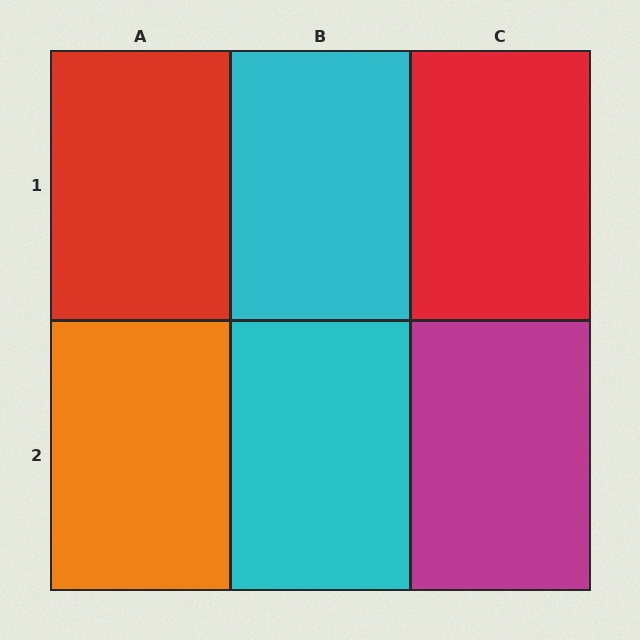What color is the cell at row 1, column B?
Cyan.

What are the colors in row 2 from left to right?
Orange, cyan, magenta.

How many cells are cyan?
2 cells are cyan.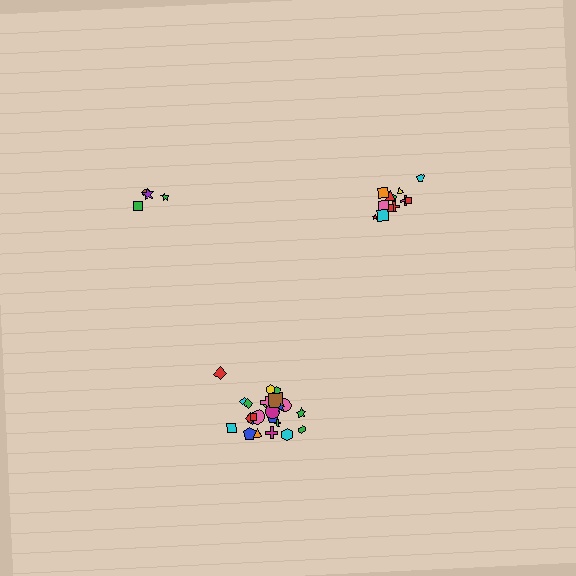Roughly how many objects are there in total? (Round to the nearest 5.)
Roughly 40 objects in total.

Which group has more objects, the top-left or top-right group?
The top-right group.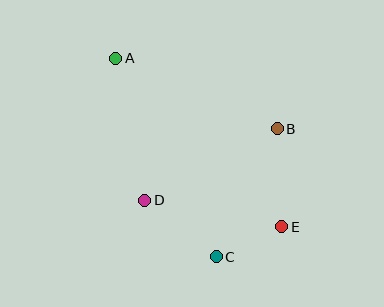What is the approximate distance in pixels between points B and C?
The distance between B and C is approximately 142 pixels.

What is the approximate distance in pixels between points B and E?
The distance between B and E is approximately 98 pixels.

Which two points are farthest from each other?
Points A and E are farthest from each other.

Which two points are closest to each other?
Points C and E are closest to each other.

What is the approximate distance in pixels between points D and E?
The distance between D and E is approximately 140 pixels.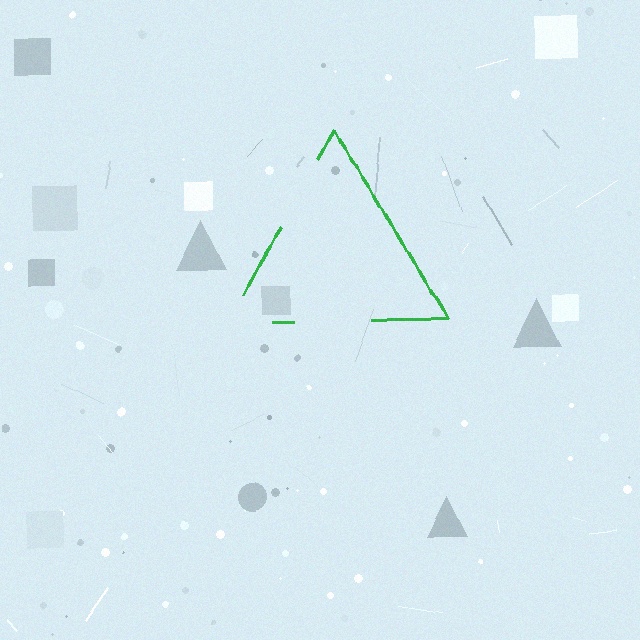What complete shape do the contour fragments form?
The contour fragments form a triangle.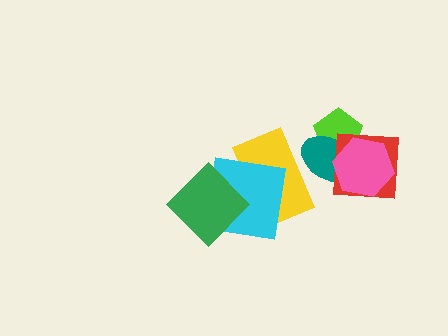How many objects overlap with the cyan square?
2 objects overlap with the cyan square.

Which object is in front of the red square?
The pink hexagon is in front of the red square.